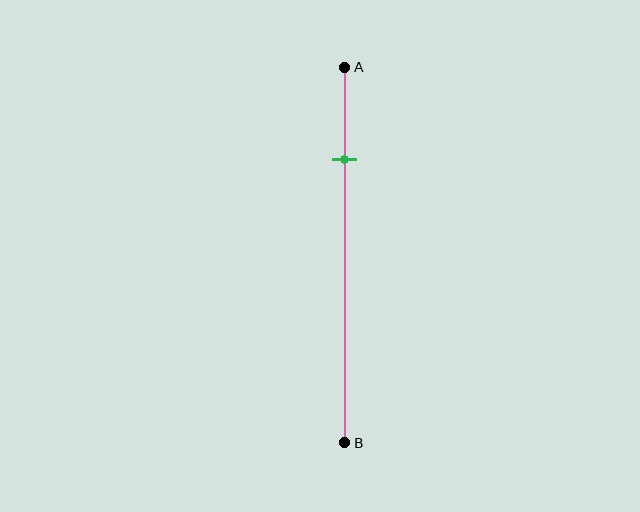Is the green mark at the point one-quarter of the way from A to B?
Yes, the mark is approximately at the one-quarter point.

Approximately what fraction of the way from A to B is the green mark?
The green mark is approximately 25% of the way from A to B.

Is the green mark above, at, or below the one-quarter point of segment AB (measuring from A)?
The green mark is approximately at the one-quarter point of segment AB.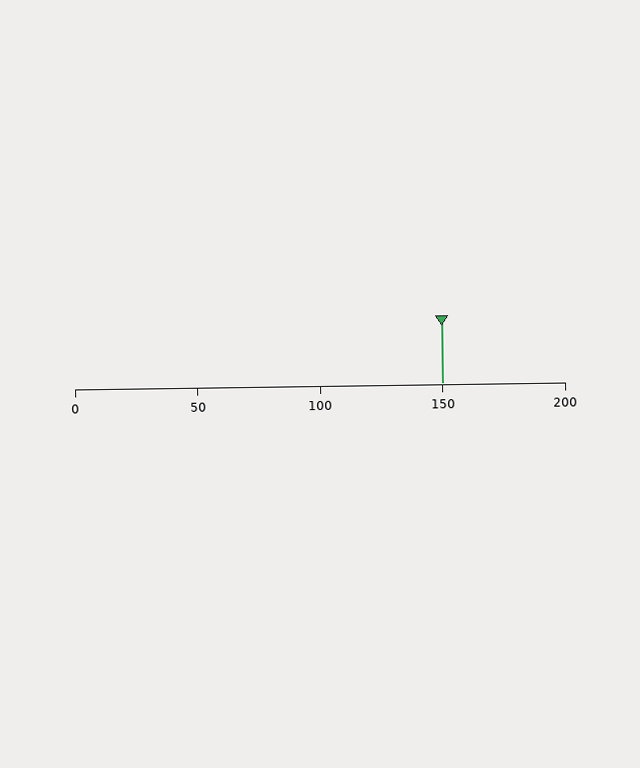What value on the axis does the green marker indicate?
The marker indicates approximately 150.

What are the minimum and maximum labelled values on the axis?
The axis runs from 0 to 200.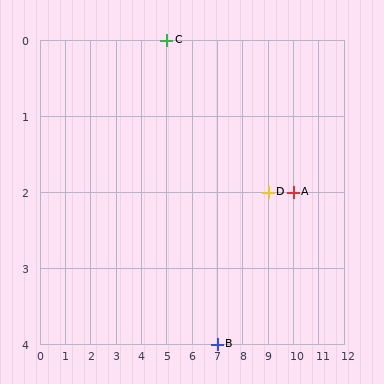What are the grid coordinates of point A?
Point A is at grid coordinates (10, 2).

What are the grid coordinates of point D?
Point D is at grid coordinates (9, 2).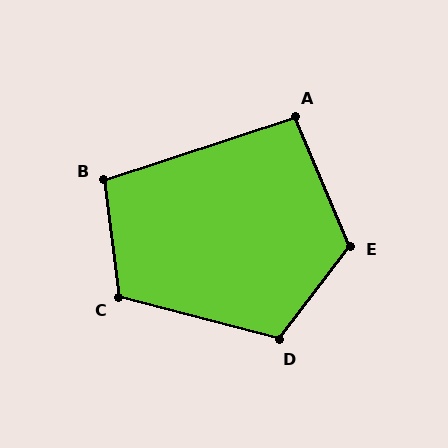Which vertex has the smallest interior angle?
A, at approximately 95 degrees.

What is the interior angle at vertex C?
Approximately 112 degrees (obtuse).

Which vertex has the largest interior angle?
E, at approximately 120 degrees.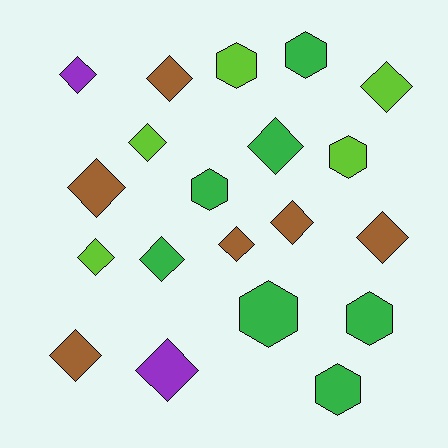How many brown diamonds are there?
There are 6 brown diamonds.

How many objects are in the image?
There are 20 objects.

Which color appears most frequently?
Green, with 7 objects.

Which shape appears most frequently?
Diamond, with 13 objects.